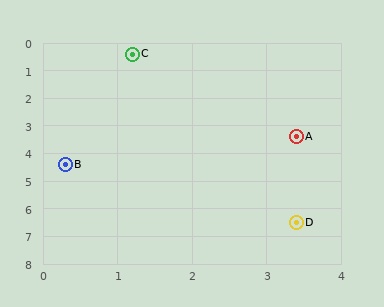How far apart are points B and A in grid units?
Points B and A are about 3.3 grid units apart.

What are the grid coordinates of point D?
Point D is at approximately (3.4, 6.5).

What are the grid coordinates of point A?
Point A is at approximately (3.4, 3.4).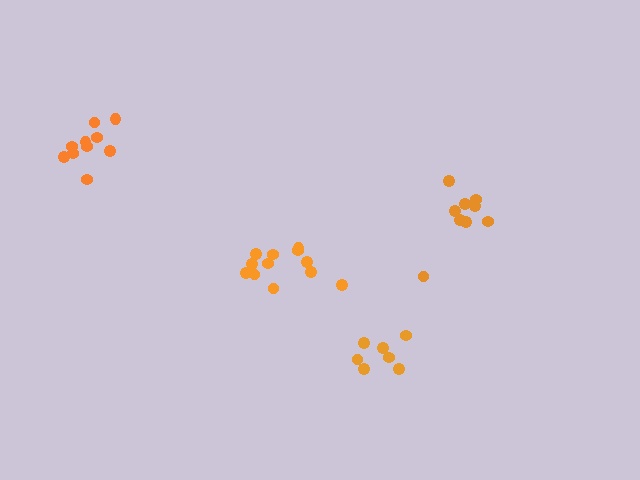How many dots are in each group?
Group 1: 7 dots, Group 2: 12 dots, Group 3: 9 dots, Group 4: 10 dots (38 total).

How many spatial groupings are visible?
There are 4 spatial groupings.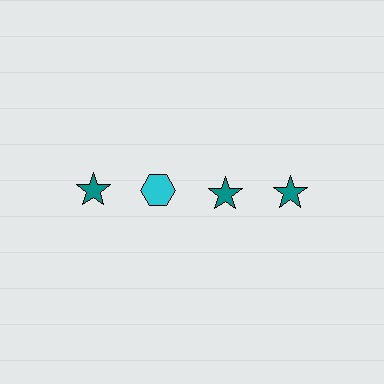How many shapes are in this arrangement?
There are 4 shapes arranged in a grid pattern.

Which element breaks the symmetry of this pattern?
The cyan hexagon in the top row, second from left column breaks the symmetry. All other shapes are teal stars.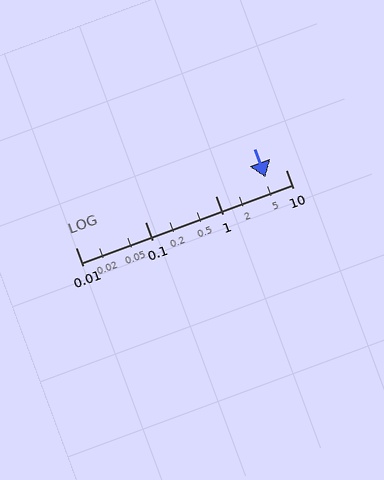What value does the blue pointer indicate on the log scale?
The pointer indicates approximately 5.2.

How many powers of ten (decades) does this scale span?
The scale spans 3 decades, from 0.01 to 10.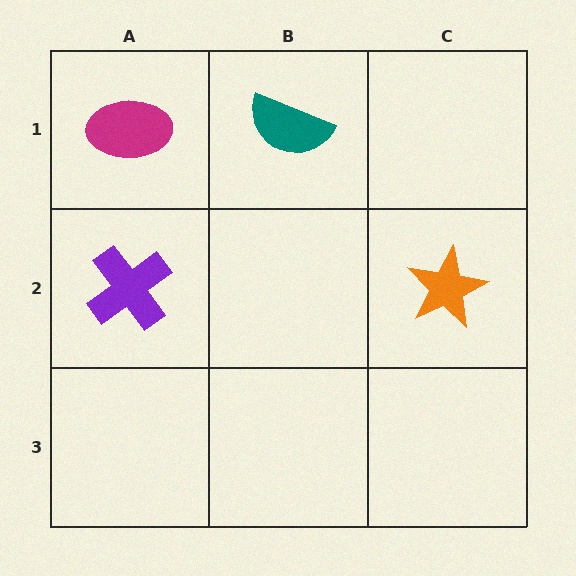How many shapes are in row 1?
2 shapes.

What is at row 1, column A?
A magenta ellipse.